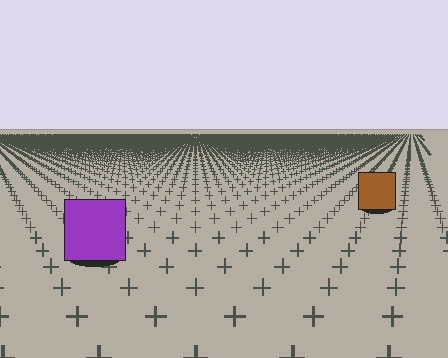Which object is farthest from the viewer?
The brown square is farthest from the viewer. It appears smaller and the ground texture around it is denser.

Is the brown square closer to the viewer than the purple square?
No. The purple square is closer — you can tell from the texture gradient: the ground texture is coarser near it.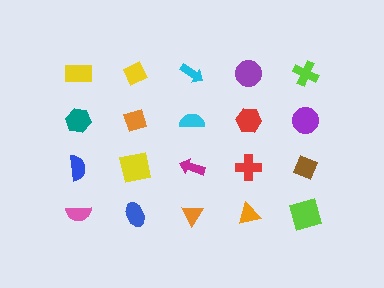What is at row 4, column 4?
An orange triangle.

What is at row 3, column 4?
A red cross.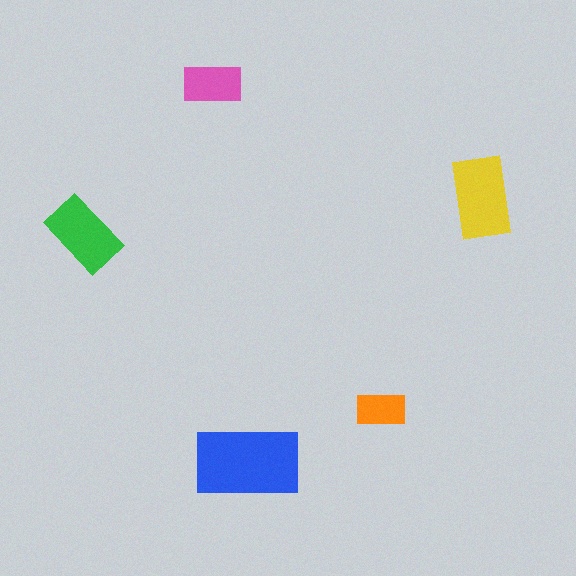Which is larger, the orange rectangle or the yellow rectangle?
The yellow one.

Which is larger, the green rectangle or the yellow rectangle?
The yellow one.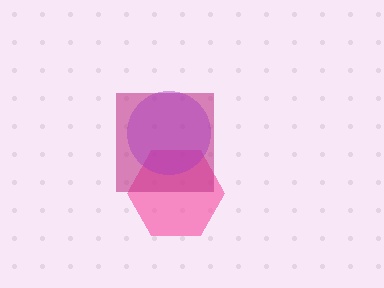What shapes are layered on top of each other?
The layered shapes are: a pink hexagon, a magenta square, a purple circle.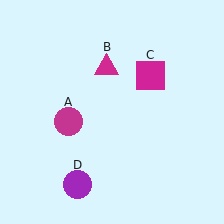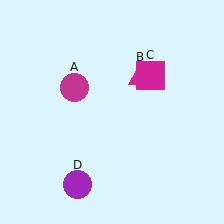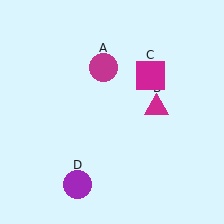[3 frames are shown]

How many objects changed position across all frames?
2 objects changed position: magenta circle (object A), magenta triangle (object B).